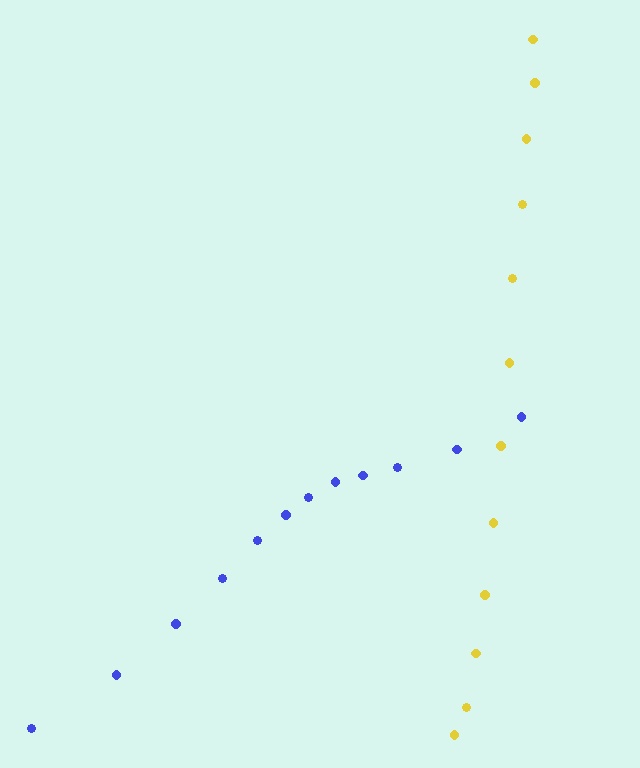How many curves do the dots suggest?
There are 2 distinct paths.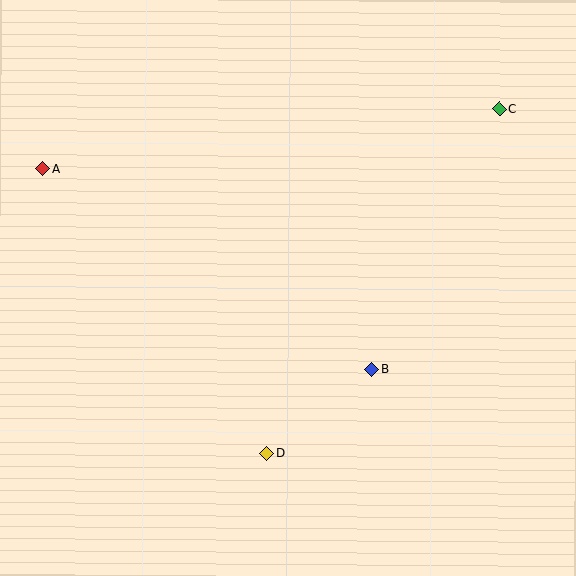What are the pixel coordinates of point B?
Point B is at (372, 369).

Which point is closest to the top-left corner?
Point A is closest to the top-left corner.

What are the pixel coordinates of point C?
Point C is at (500, 109).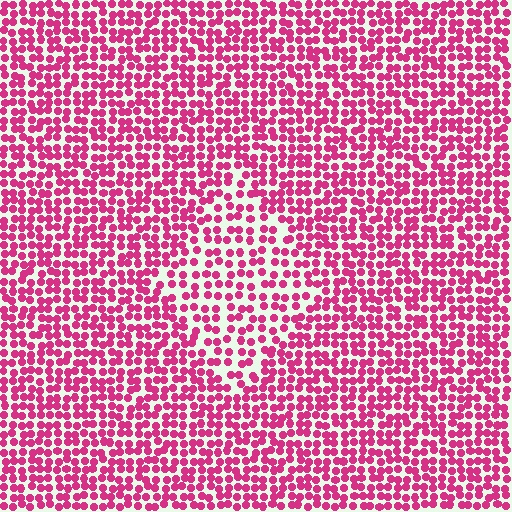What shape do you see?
I see a diamond.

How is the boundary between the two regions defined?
The boundary is defined by a change in element density (approximately 1.6x ratio). All elements are the same color, size, and shape.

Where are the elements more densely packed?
The elements are more densely packed outside the diamond boundary.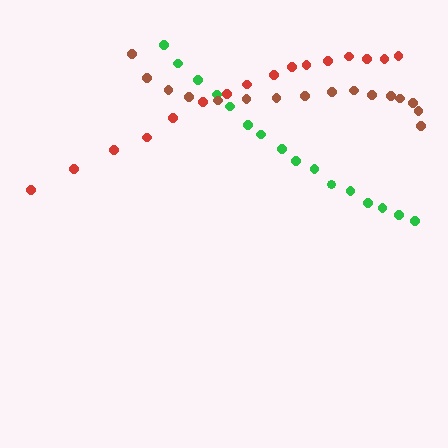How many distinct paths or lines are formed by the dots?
There are 3 distinct paths.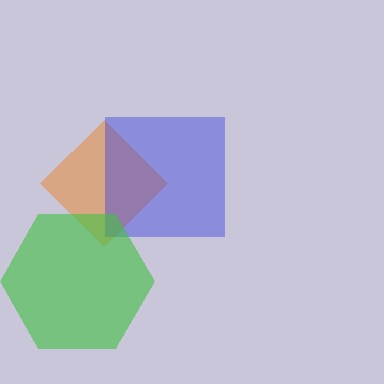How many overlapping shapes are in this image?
There are 3 overlapping shapes in the image.